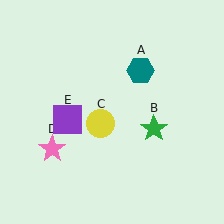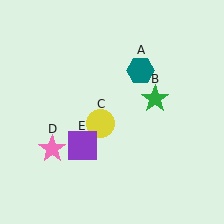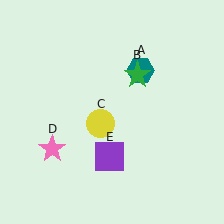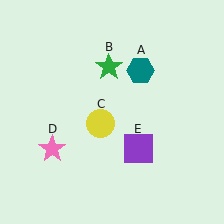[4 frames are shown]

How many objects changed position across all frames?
2 objects changed position: green star (object B), purple square (object E).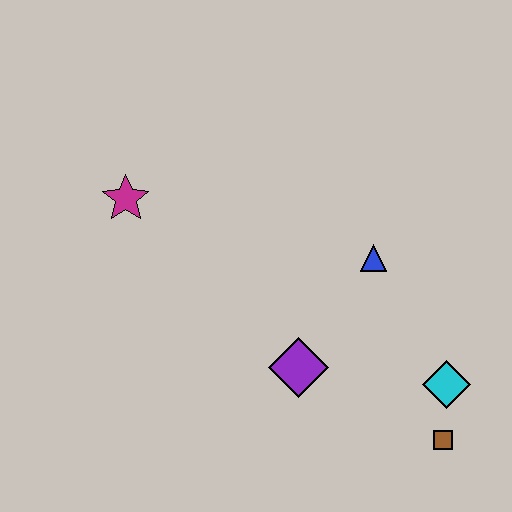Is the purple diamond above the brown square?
Yes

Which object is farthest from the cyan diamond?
The magenta star is farthest from the cyan diamond.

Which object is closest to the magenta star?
The purple diamond is closest to the magenta star.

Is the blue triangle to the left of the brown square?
Yes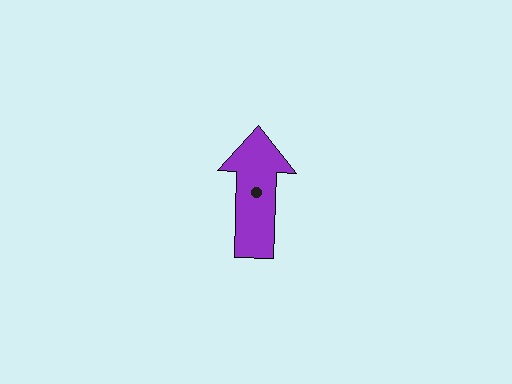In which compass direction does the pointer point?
North.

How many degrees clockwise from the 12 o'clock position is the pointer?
Approximately 2 degrees.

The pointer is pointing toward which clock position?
Roughly 12 o'clock.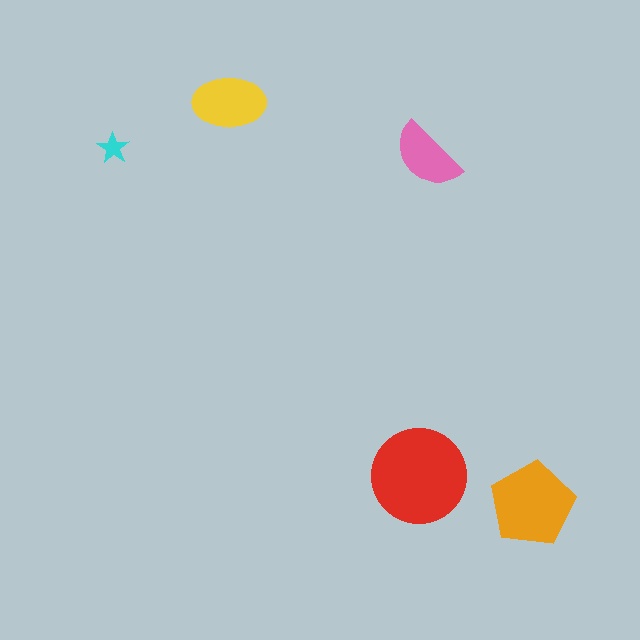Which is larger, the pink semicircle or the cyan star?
The pink semicircle.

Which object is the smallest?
The cyan star.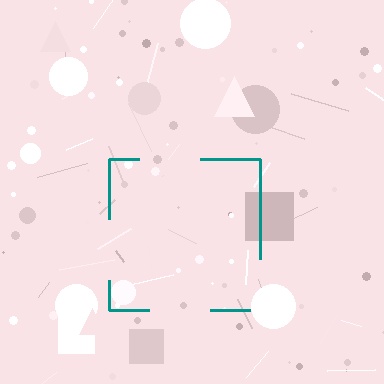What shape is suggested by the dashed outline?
The dashed outline suggests a square.